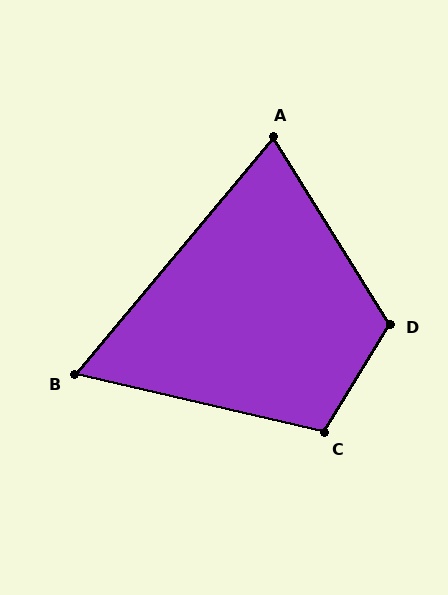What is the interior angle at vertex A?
Approximately 72 degrees (acute).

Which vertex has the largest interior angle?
D, at approximately 117 degrees.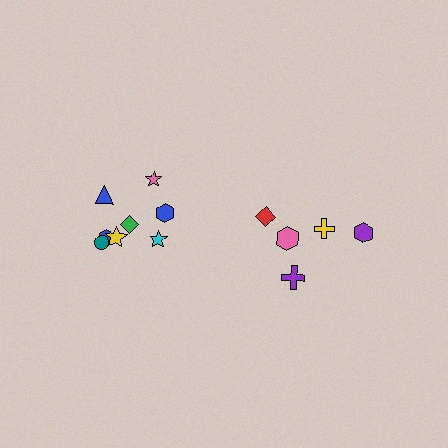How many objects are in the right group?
There are 5 objects.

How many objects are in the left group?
There are 8 objects.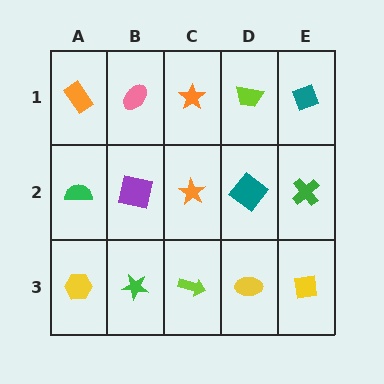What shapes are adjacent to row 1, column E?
A green cross (row 2, column E), a lime trapezoid (row 1, column D).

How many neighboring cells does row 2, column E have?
3.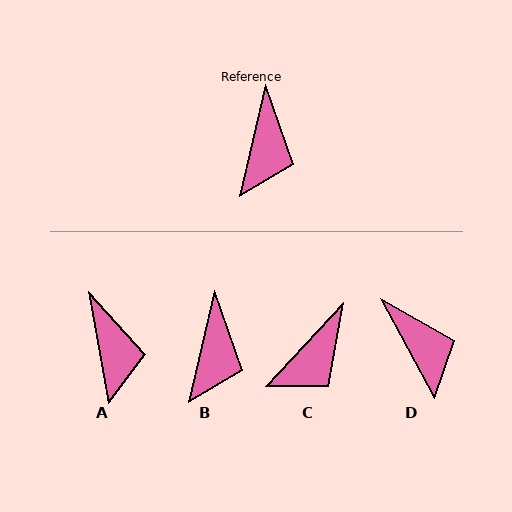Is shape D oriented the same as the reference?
No, it is off by about 41 degrees.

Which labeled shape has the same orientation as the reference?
B.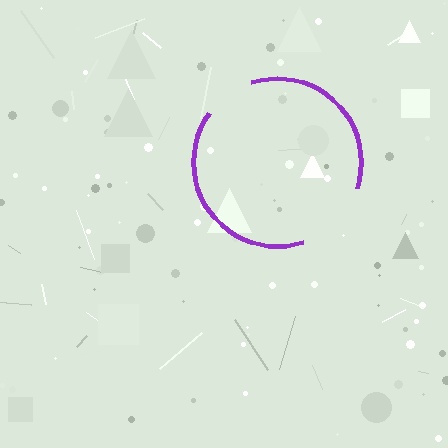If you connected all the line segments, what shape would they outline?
They would outline a circle.